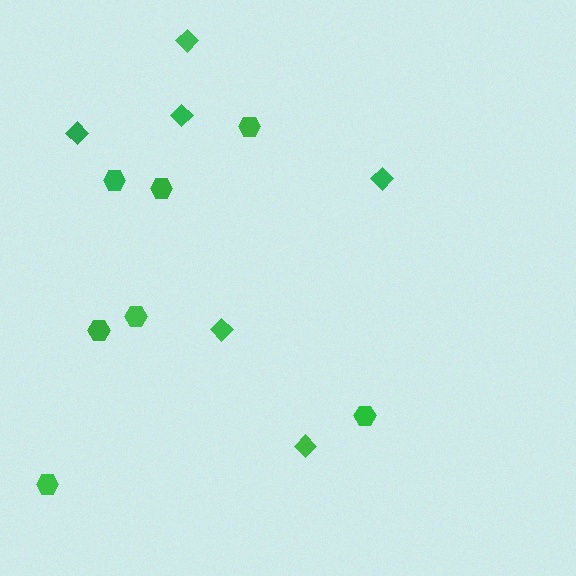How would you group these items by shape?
There are 2 groups: one group of hexagons (7) and one group of diamonds (6).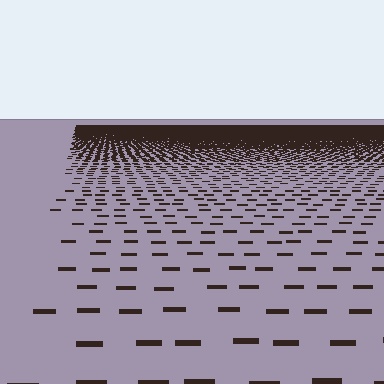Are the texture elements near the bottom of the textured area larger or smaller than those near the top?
Larger. Near the bottom, elements are closer to the viewer and appear at a bigger on-screen size.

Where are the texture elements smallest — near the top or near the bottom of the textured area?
Near the top.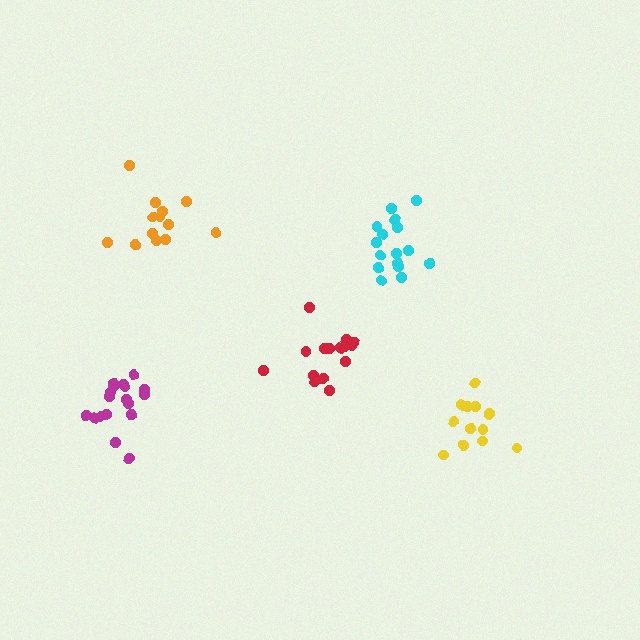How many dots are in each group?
Group 1: 15 dots, Group 2: 13 dots, Group 3: 16 dots, Group 4: 18 dots, Group 5: 13 dots (75 total).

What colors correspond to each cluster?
The clusters are colored: red, yellow, cyan, magenta, orange.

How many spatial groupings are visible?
There are 5 spatial groupings.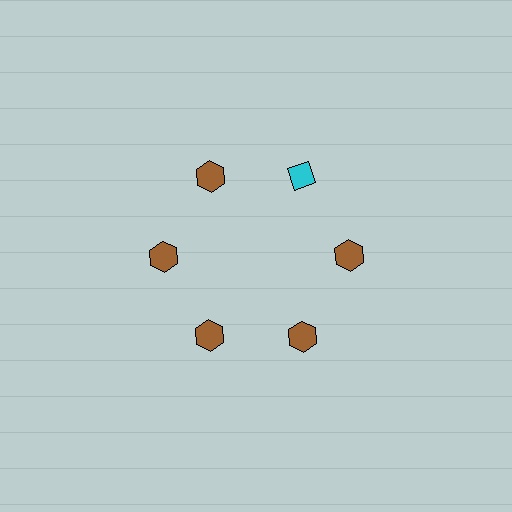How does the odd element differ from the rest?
It differs in both color (cyan instead of brown) and shape (diamond instead of hexagon).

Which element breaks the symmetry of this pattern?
The cyan diamond at roughly the 1 o'clock position breaks the symmetry. All other shapes are brown hexagons.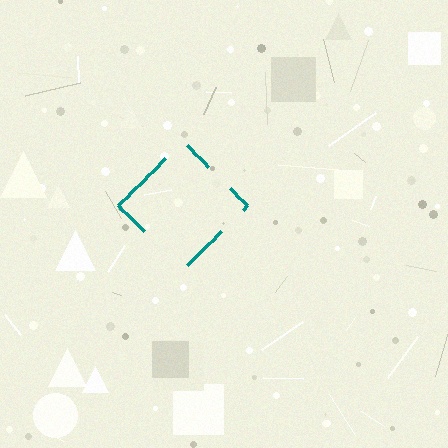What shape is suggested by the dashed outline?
The dashed outline suggests a diamond.